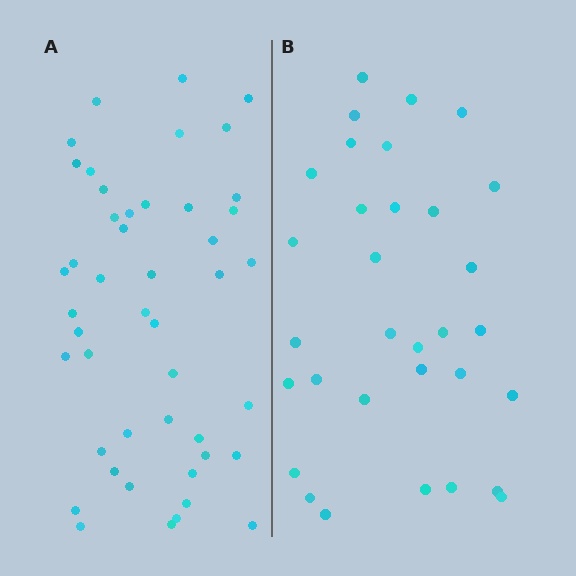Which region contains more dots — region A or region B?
Region A (the left region) has more dots.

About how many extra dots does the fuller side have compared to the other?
Region A has approximately 15 more dots than region B.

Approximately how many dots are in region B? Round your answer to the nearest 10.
About 30 dots. (The exact count is 32, which rounds to 30.)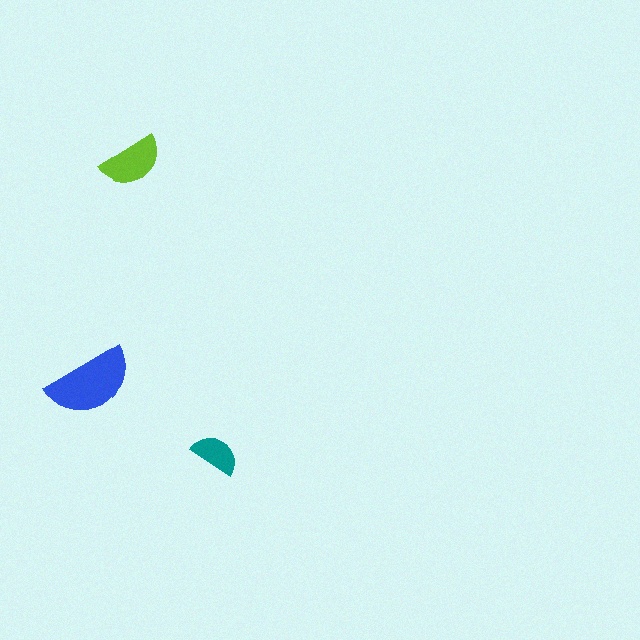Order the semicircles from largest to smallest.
the blue one, the lime one, the teal one.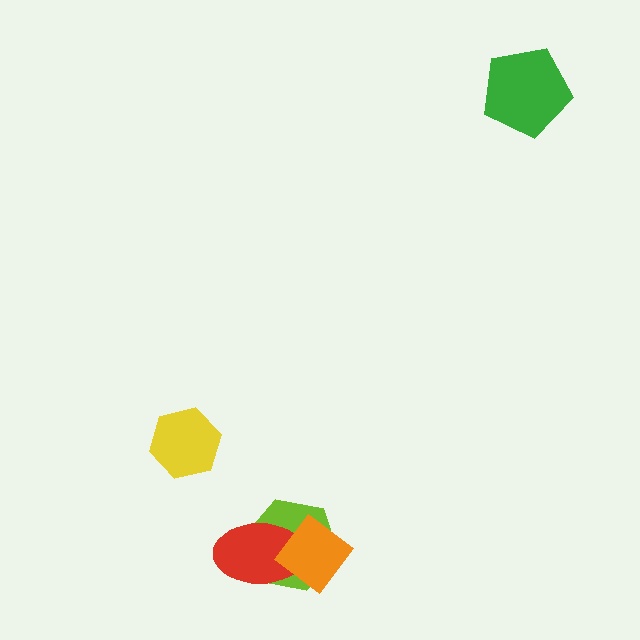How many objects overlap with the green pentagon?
0 objects overlap with the green pentagon.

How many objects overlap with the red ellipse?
2 objects overlap with the red ellipse.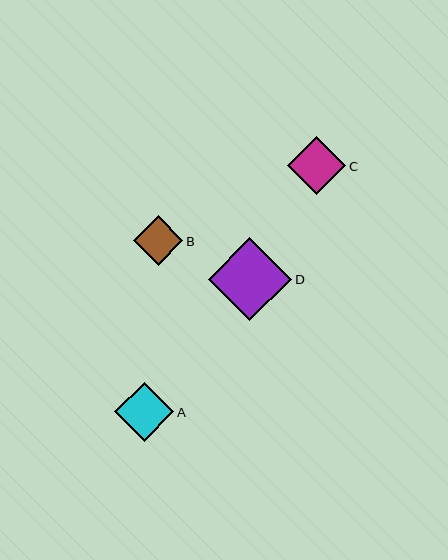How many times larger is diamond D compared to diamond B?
Diamond D is approximately 1.7 times the size of diamond B.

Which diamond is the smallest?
Diamond B is the smallest with a size of approximately 50 pixels.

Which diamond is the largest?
Diamond D is the largest with a size of approximately 83 pixels.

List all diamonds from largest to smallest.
From largest to smallest: D, A, C, B.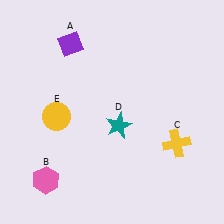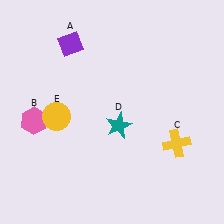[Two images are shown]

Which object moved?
The pink hexagon (B) moved up.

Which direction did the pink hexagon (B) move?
The pink hexagon (B) moved up.